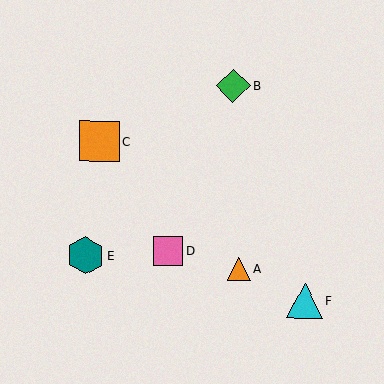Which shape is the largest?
The orange square (labeled C) is the largest.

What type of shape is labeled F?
Shape F is a cyan triangle.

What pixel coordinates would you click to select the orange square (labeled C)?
Click at (100, 141) to select the orange square C.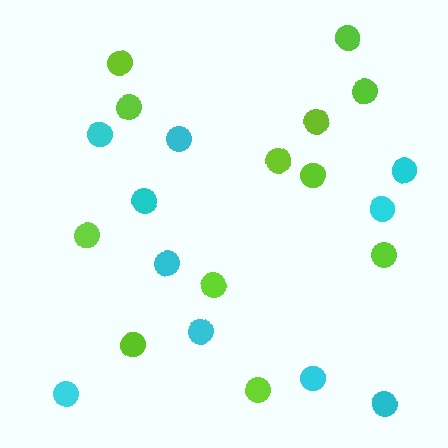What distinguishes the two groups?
There are 2 groups: one group of lime circles (12) and one group of cyan circles (10).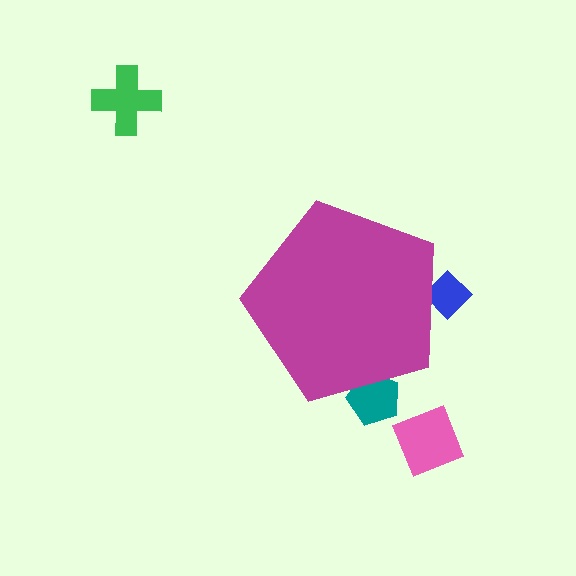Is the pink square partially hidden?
No, the pink square is fully visible.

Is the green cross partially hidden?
No, the green cross is fully visible.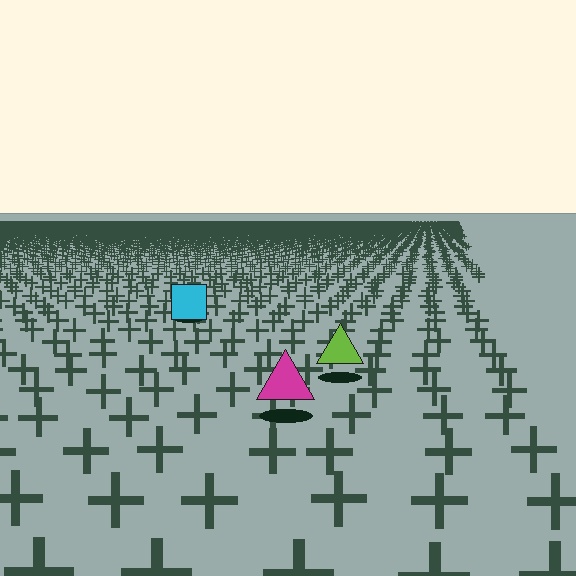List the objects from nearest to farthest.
From nearest to farthest: the magenta triangle, the lime triangle, the cyan square.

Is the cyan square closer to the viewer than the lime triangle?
No. The lime triangle is closer — you can tell from the texture gradient: the ground texture is coarser near it.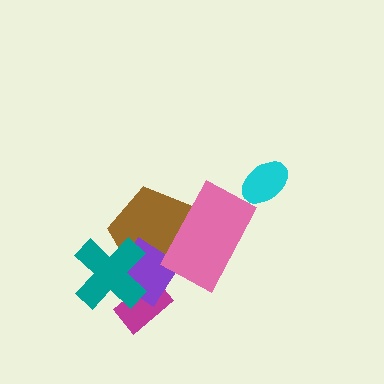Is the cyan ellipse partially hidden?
No, no other shape covers it.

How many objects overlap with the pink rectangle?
1 object overlaps with the pink rectangle.